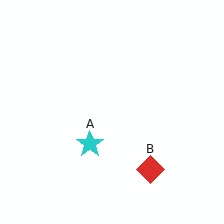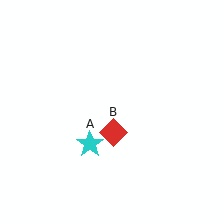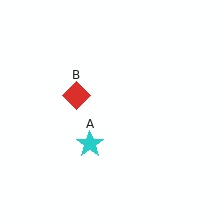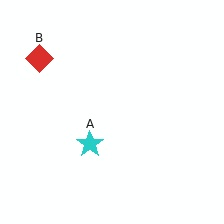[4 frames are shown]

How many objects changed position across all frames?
1 object changed position: red diamond (object B).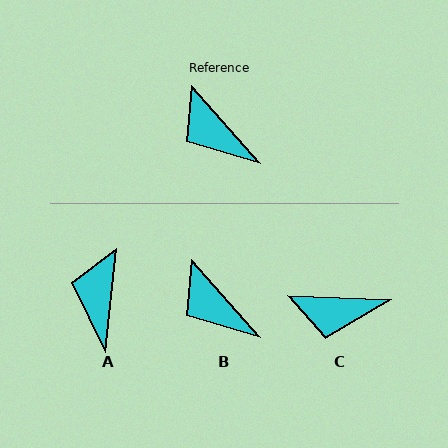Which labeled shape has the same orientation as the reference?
B.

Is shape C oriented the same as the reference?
No, it is off by about 46 degrees.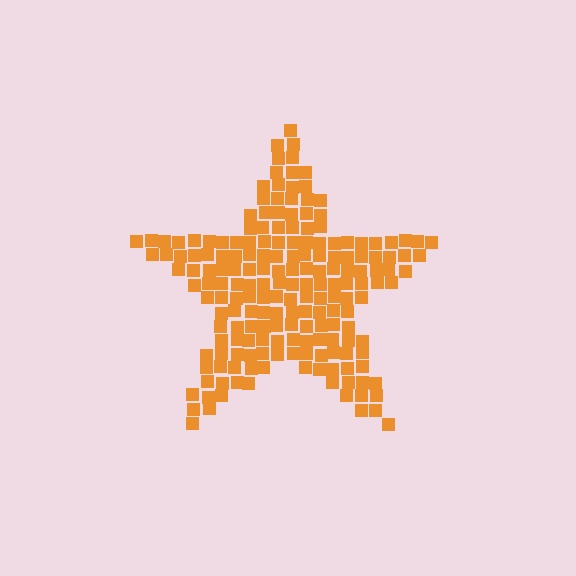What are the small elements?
The small elements are squares.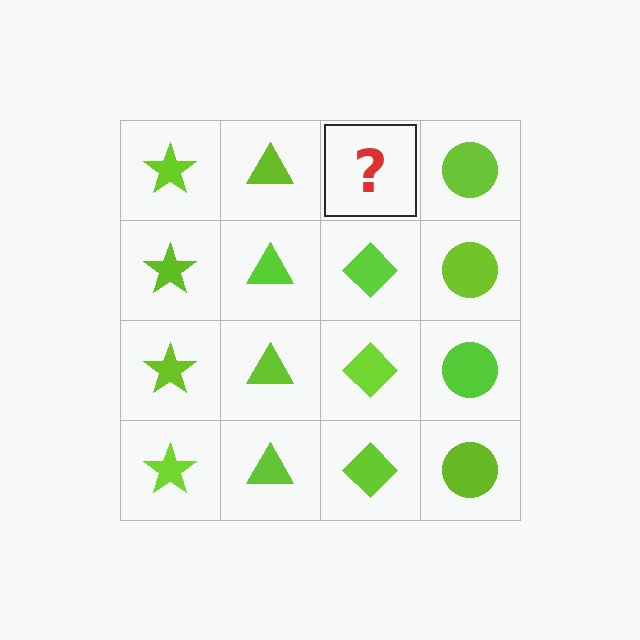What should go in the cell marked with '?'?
The missing cell should contain a lime diamond.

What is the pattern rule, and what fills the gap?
The rule is that each column has a consistent shape. The gap should be filled with a lime diamond.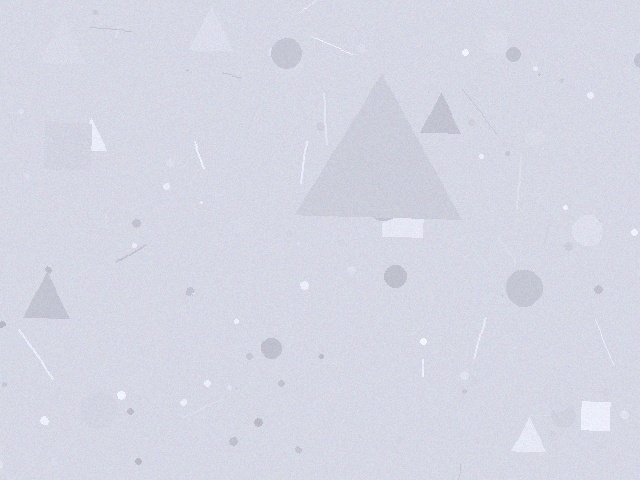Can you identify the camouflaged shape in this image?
The camouflaged shape is a triangle.